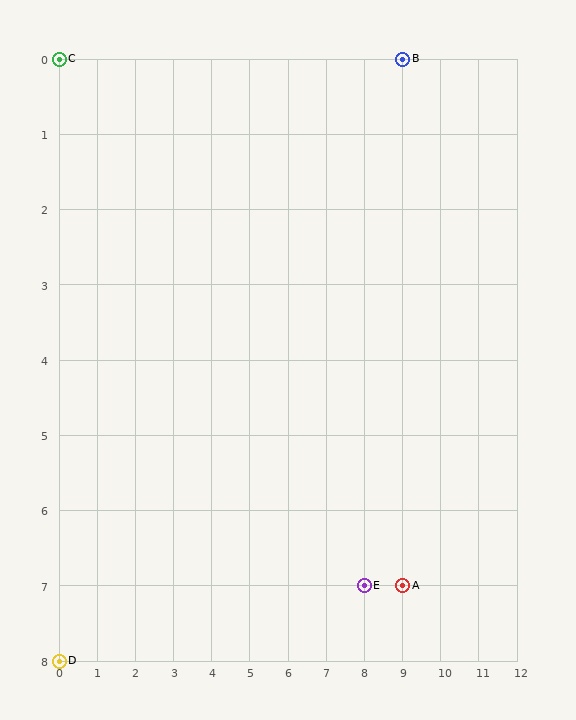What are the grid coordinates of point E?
Point E is at grid coordinates (8, 7).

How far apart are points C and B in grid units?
Points C and B are 9 columns apart.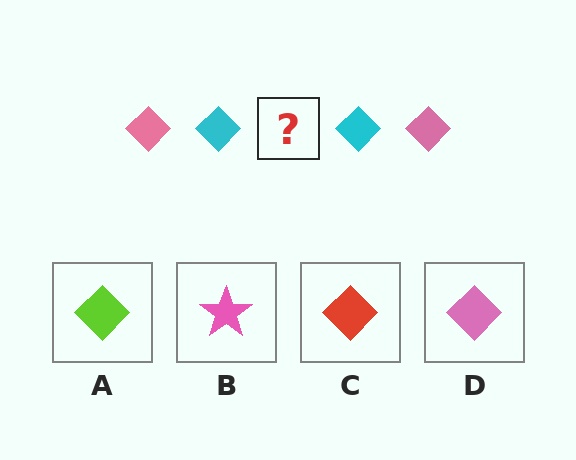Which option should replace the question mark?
Option D.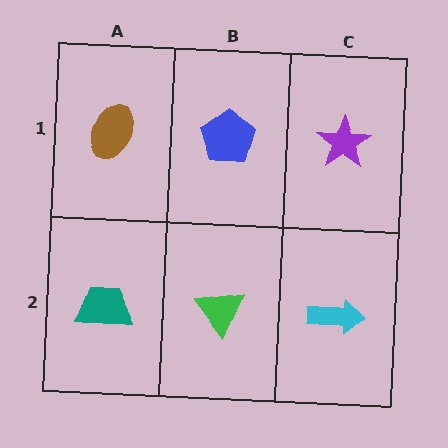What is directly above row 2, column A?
A brown ellipse.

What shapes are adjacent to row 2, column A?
A brown ellipse (row 1, column A), a green triangle (row 2, column B).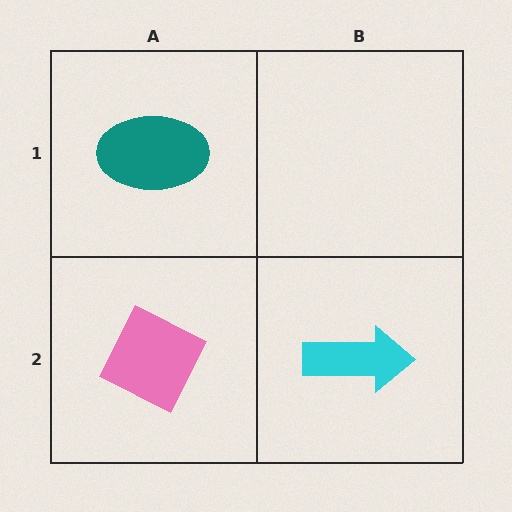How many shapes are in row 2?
2 shapes.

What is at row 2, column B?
A cyan arrow.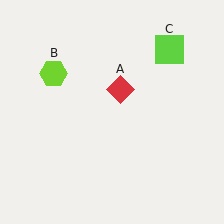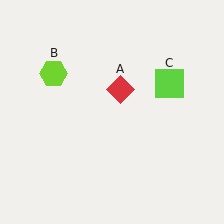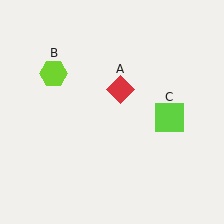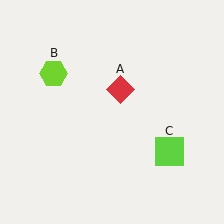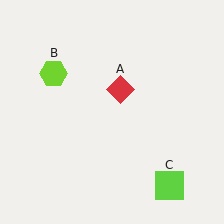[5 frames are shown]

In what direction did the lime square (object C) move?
The lime square (object C) moved down.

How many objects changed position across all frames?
1 object changed position: lime square (object C).